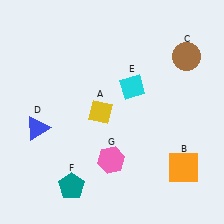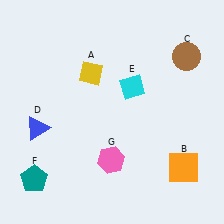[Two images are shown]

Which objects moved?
The objects that moved are: the yellow diamond (A), the teal pentagon (F).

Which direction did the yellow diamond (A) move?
The yellow diamond (A) moved up.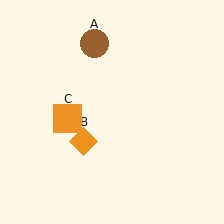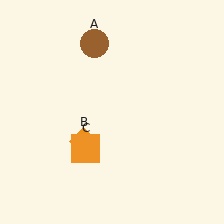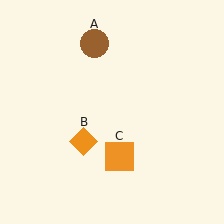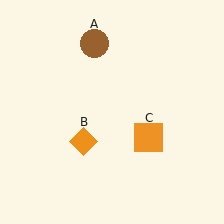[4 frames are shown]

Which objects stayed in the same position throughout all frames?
Brown circle (object A) and orange diamond (object B) remained stationary.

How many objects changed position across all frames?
1 object changed position: orange square (object C).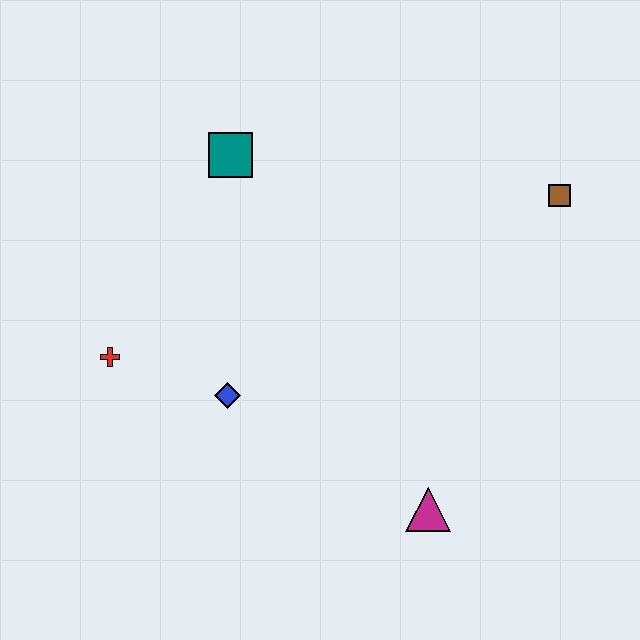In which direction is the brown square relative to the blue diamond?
The brown square is to the right of the blue diamond.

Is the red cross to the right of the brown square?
No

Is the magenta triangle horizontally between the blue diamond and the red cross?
No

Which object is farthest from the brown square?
The red cross is farthest from the brown square.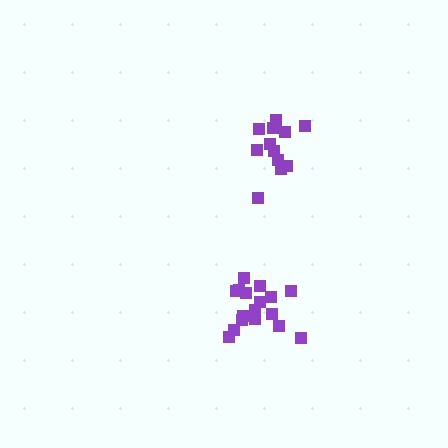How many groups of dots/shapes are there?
There are 2 groups.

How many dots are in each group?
Group 1: 17 dots, Group 2: 12 dots (29 total).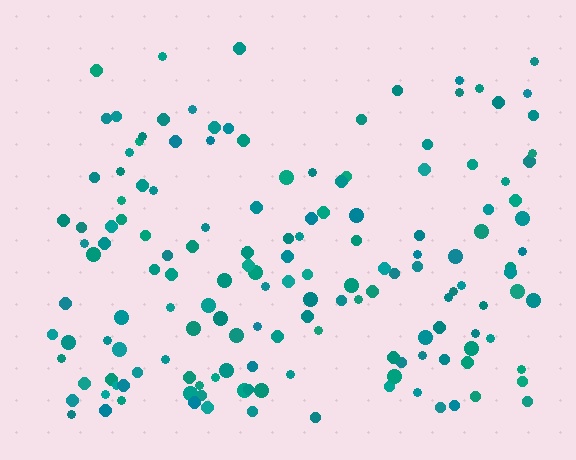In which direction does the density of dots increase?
From top to bottom, with the bottom side densest.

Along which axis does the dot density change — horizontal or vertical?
Vertical.